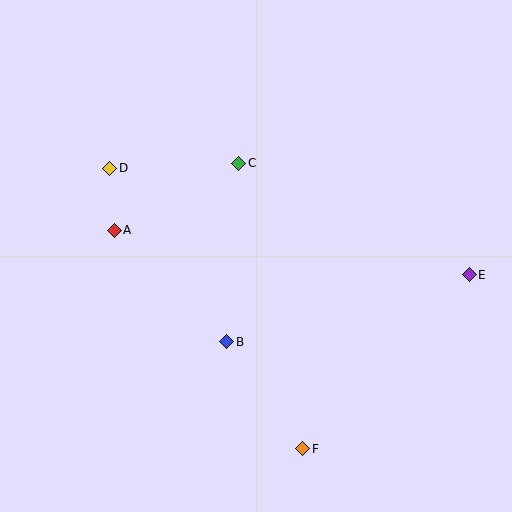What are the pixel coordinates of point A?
Point A is at (114, 230).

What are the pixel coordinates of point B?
Point B is at (227, 342).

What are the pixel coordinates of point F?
Point F is at (303, 449).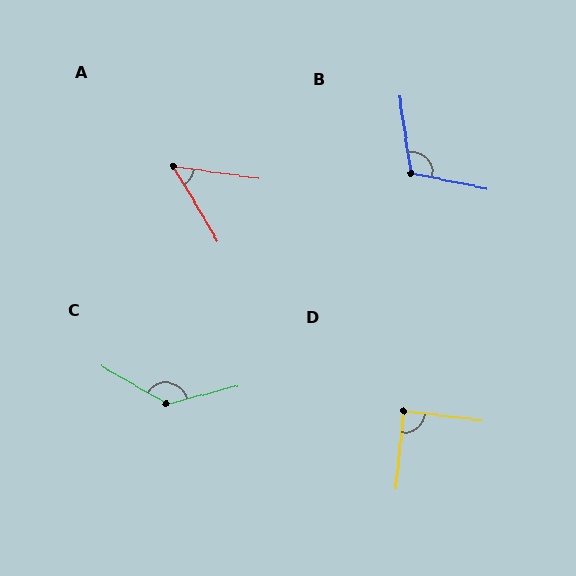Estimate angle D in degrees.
Approximately 88 degrees.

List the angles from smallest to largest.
A (51°), D (88°), B (110°), C (135°).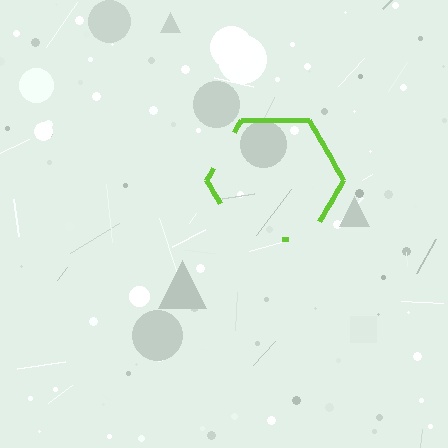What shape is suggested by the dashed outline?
The dashed outline suggests a hexagon.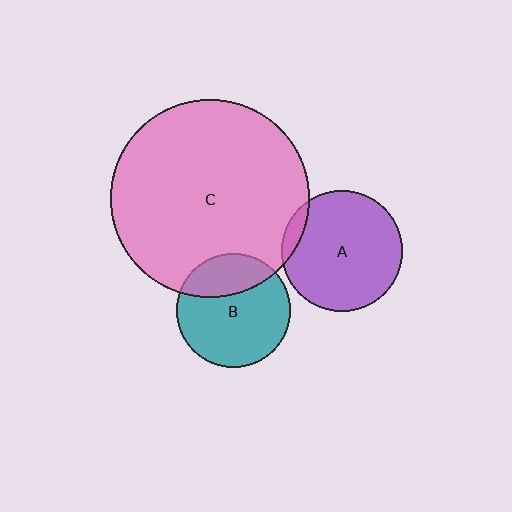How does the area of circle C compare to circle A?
Approximately 2.7 times.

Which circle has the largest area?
Circle C (pink).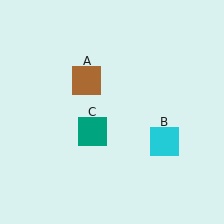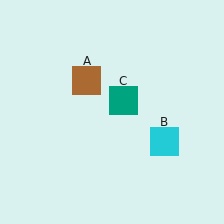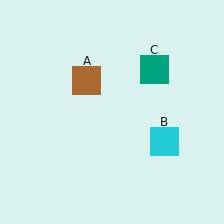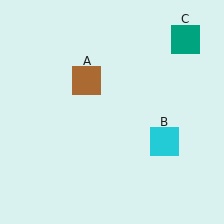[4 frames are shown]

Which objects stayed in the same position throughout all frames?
Brown square (object A) and cyan square (object B) remained stationary.